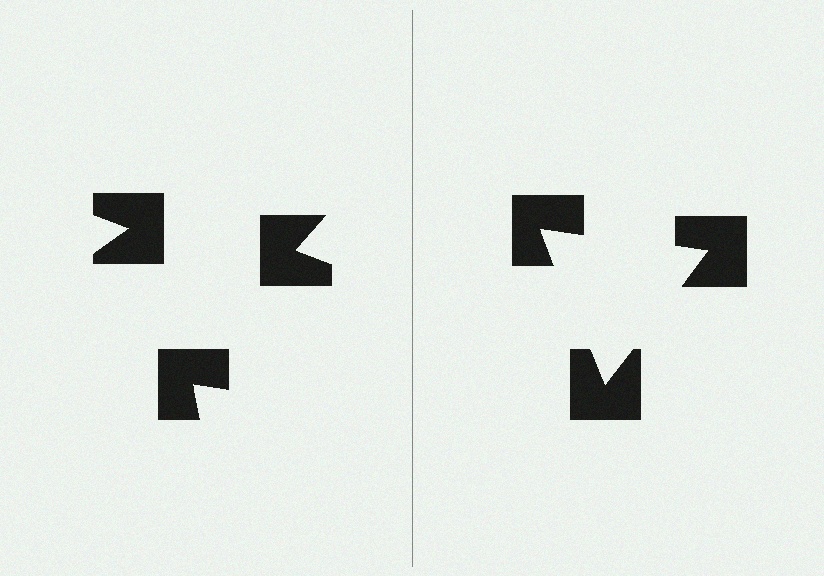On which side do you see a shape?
An illusory triangle appears on the right side. On the left side the wedge cuts are rotated, so no coherent shape forms.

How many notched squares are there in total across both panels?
6 — 3 on each side.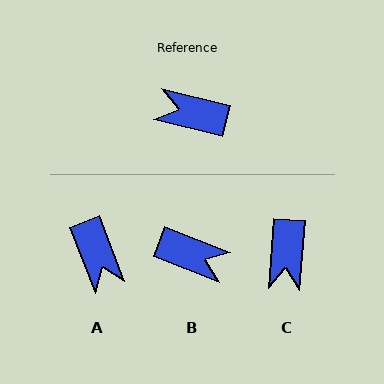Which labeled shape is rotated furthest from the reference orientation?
B, about 172 degrees away.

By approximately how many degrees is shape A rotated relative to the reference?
Approximately 125 degrees counter-clockwise.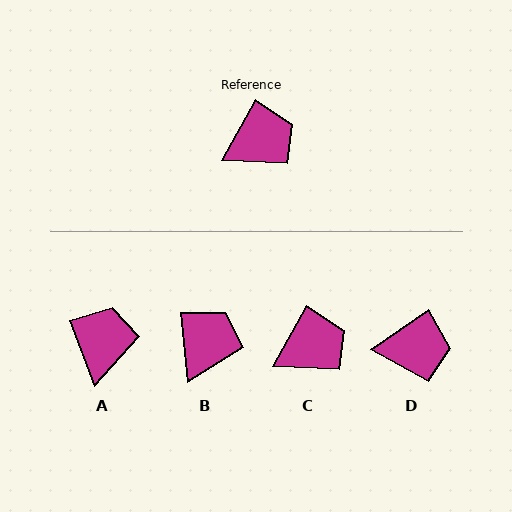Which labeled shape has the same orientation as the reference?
C.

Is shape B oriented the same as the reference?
No, it is off by about 34 degrees.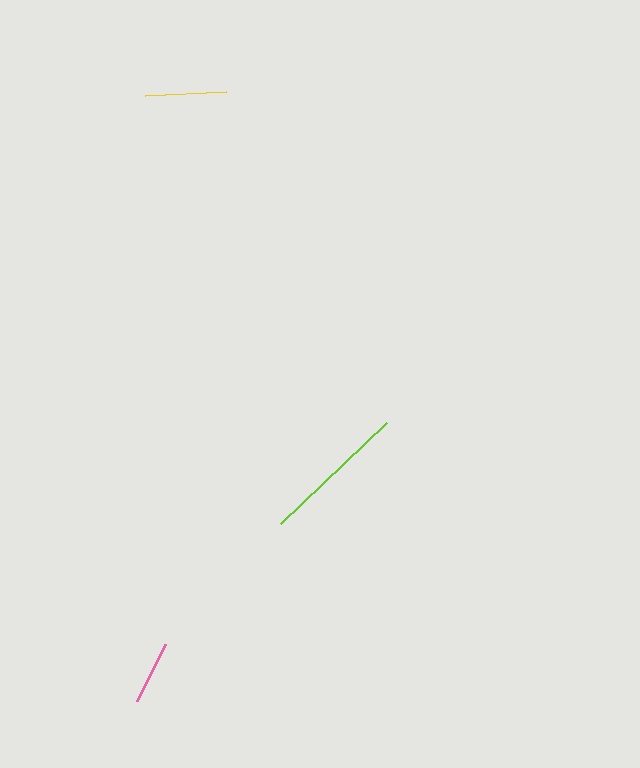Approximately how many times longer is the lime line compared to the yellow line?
The lime line is approximately 1.8 times the length of the yellow line.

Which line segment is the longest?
The lime line is the longest at approximately 146 pixels.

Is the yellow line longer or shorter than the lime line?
The lime line is longer than the yellow line.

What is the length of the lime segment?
The lime segment is approximately 146 pixels long.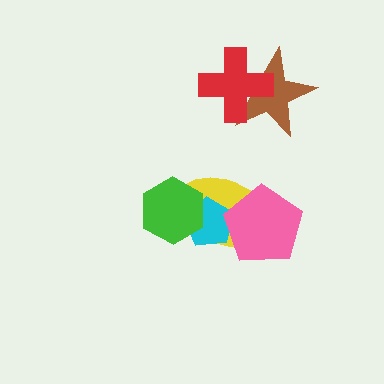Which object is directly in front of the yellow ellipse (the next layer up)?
The cyan pentagon is directly in front of the yellow ellipse.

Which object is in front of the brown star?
The red cross is in front of the brown star.